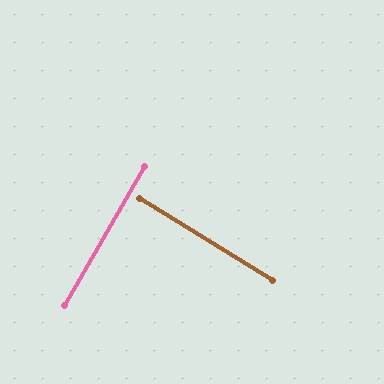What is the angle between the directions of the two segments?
Approximately 88 degrees.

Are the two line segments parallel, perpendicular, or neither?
Perpendicular — they meet at approximately 88°.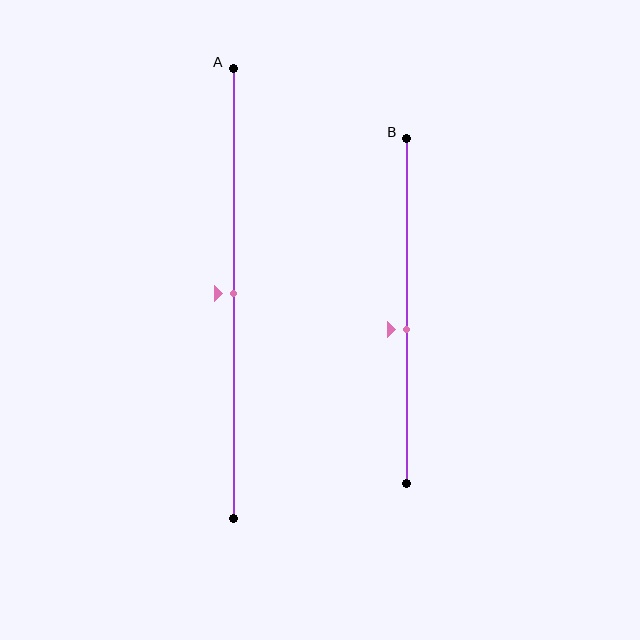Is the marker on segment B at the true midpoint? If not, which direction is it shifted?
No, the marker on segment B is shifted downward by about 5% of the segment length.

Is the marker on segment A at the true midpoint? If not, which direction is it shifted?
Yes, the marker on segment A is at the true midpoint.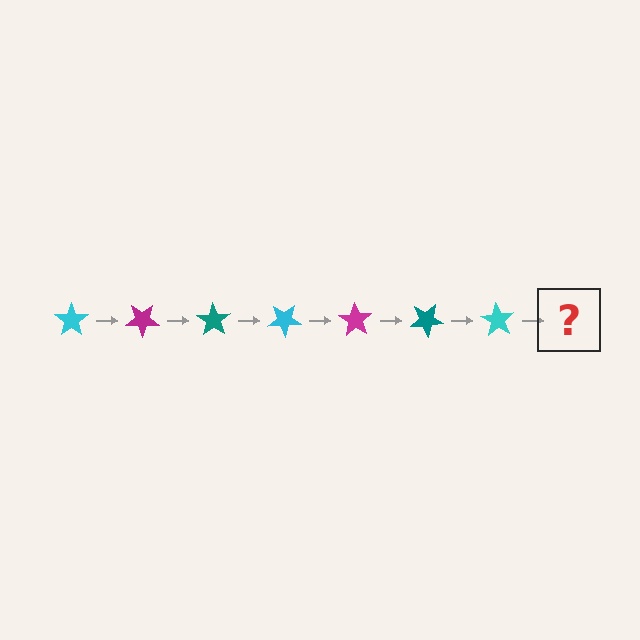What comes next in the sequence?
The next element should be a magenta star, rotated 245 degrees from the start.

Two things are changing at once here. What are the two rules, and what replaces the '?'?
The two rules are that it rotates 35 degrees each step and the color cycles through cyan, magenta, and teal. The '?' should be a magenta star, rotated 245 degrees from the start.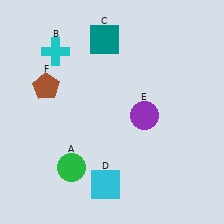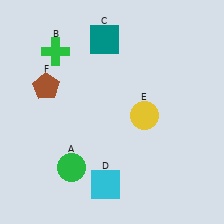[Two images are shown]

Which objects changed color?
B changed from cyan to green. E changed from purple to yellow.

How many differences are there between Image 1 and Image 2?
There are 2 differences between the two images.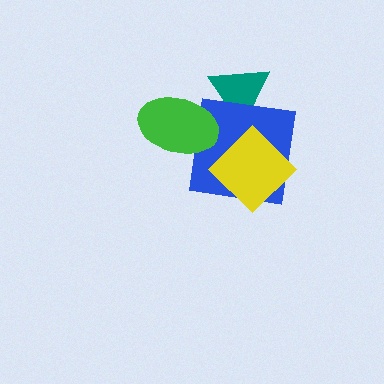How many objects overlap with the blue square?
3 objects overlap with the blue square.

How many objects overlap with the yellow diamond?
1 object overlaps with the yellow diamond.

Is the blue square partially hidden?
Yes, it is partially covered by another shape.